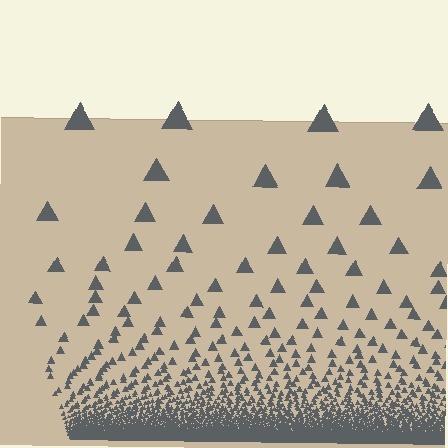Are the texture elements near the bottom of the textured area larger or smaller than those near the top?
Smaller. The gradient is inverted — elements near the bottom are smaller and denser.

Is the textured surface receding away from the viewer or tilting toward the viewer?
The surface appears to tilt toward the viewer. Texture elements get larger and sparser toward the top.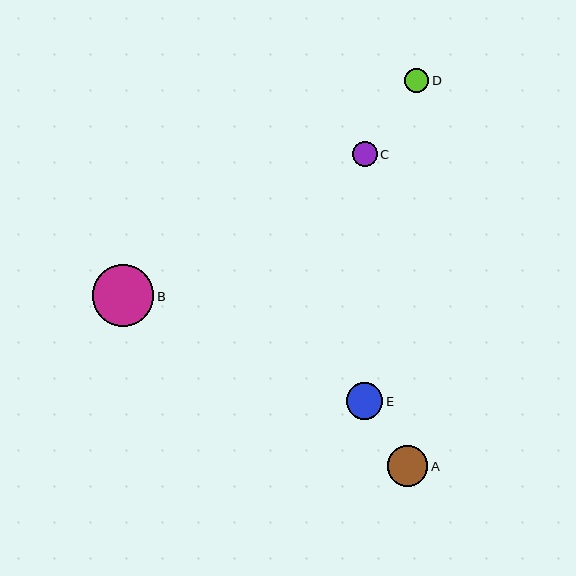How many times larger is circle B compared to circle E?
Circle B is approximately 1.7 times the size of circle E.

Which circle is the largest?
Circle B is the largest with a size of approximately 62 pixels.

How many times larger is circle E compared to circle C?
Circle E is approximately 1.5 times the size of circle C.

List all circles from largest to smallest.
From largest to smallest: B, A, E, C, D.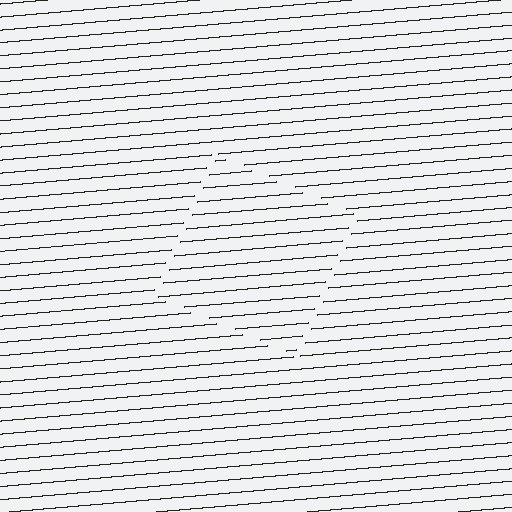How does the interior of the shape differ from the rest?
The interior of the shape contains the same grating, shifted by half a period — the contour is defined by the phase discontinuity where line-ends from the inner and outer gratings abut.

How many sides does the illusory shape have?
4 sides — the line-ends trace a square.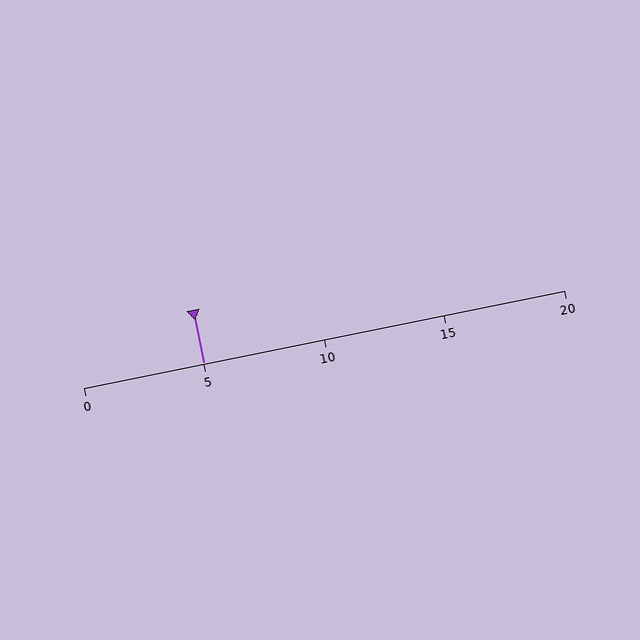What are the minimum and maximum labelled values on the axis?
The axis runs from 0 to 20.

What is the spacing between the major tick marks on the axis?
The major ticks are spaced 5 apart.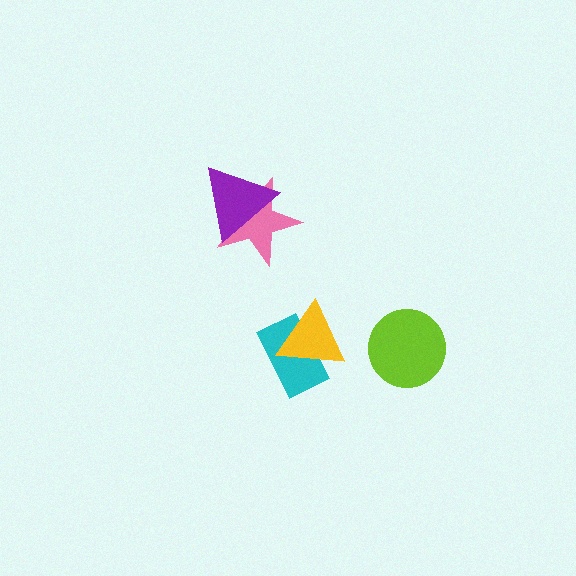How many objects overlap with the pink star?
1 object overlaps with the pink star.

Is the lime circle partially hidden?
No, no other shape covers it.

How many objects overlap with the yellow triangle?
1 object overlaps with the yellow triangle.